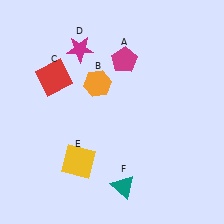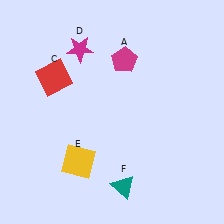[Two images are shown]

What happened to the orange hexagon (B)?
The orange hexagon (B) was removed in Image 2. It was in the top-left area of Image 1.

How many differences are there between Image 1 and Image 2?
There is 1 difference between the two images.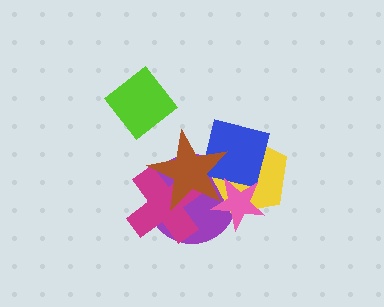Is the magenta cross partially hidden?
Yes, it is partially covered by another shape.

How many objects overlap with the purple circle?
5 objects overlap with the purple circle.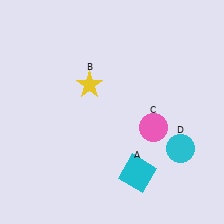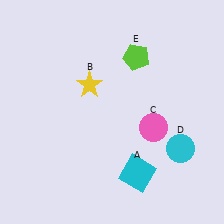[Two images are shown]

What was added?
A lime pentagon (E) was added in Image 2.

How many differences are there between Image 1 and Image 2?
There is 1 difference between the two images.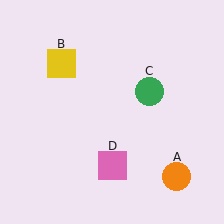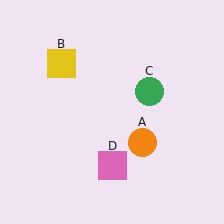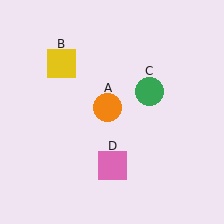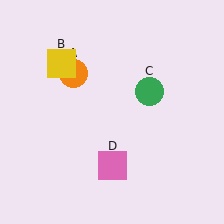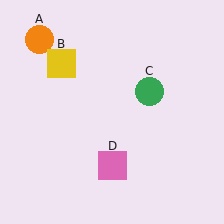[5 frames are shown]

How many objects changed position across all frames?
1 object changed position: orange circle (object A).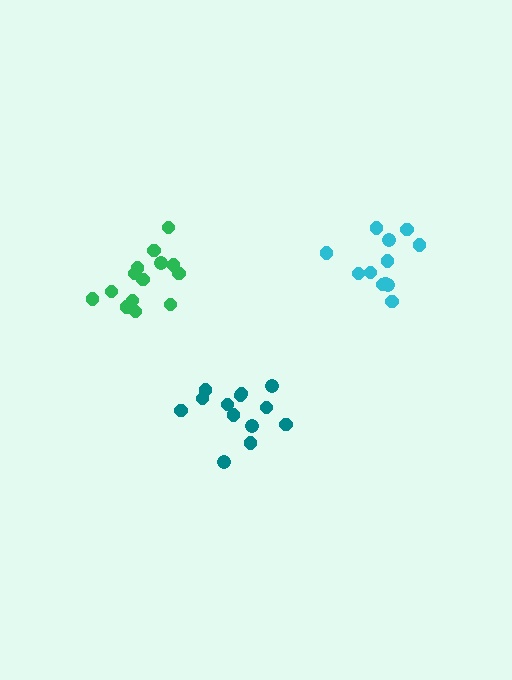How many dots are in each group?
Group 1: 14 dots, Group 2: 13 dots, Group 3: 12 dots (39 total).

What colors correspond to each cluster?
The clusters are colored: green, teal, cyan.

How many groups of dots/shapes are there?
There are 3 groups.